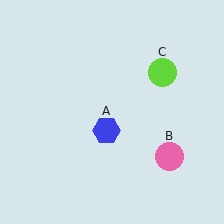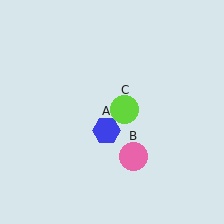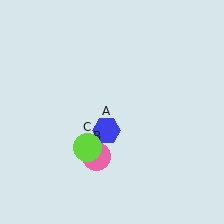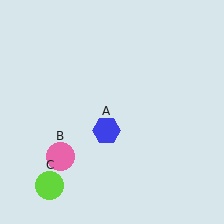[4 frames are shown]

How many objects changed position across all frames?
2 objects changed position: pink circle (object B), lime circle (object C).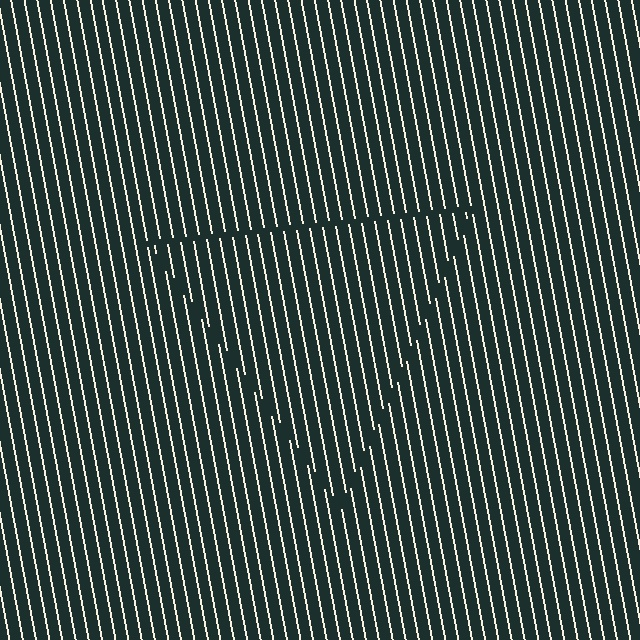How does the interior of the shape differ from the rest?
The interior of the shape contains the same grating, shifted by half a period — the contour is defined by the phase discontinuity where line-ends from the inner and outer gratings abut.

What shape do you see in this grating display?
An illusory triangle. The interior of the shape contains the same grating, shifted by half a period — the contour is defined by the phase discontinuity where line-ends from the inner and outer gratings abut.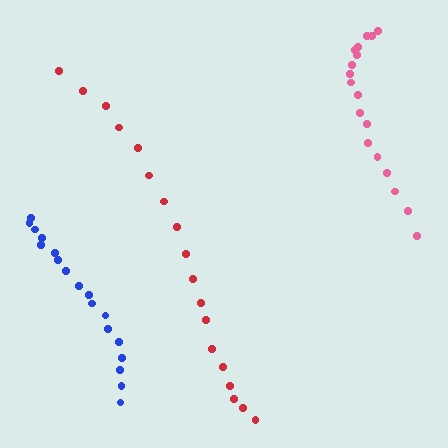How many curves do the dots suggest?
There are 3 distinct paths.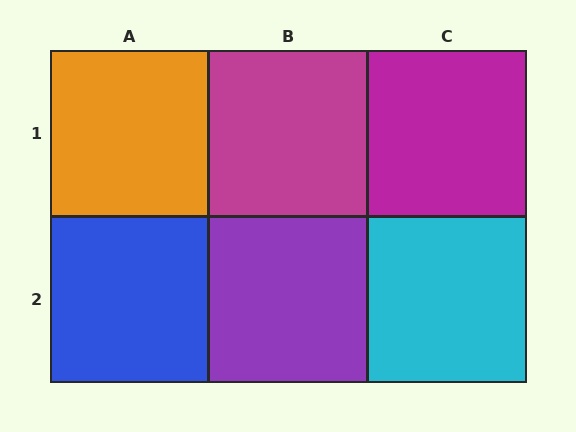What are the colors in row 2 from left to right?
Blue, purple, cyan.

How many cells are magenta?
2 cells are magenta.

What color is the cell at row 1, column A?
Orange.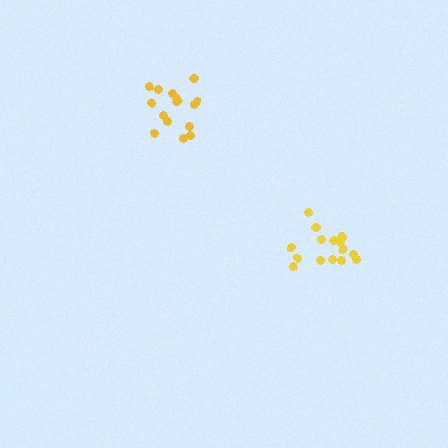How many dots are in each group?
Group 1: 15 dots, Group 2: 15 dots (30 total).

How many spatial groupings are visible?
There are 2 spatial groupings.